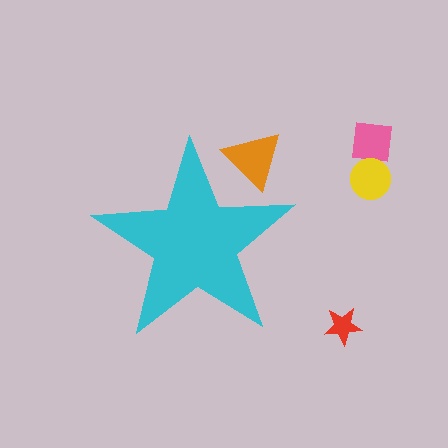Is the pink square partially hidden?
No, the pink square is fully visible.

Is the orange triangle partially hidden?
Yes, the orange triangle is partially hidden behind the cyan star.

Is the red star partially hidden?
No, the red star is fully visible.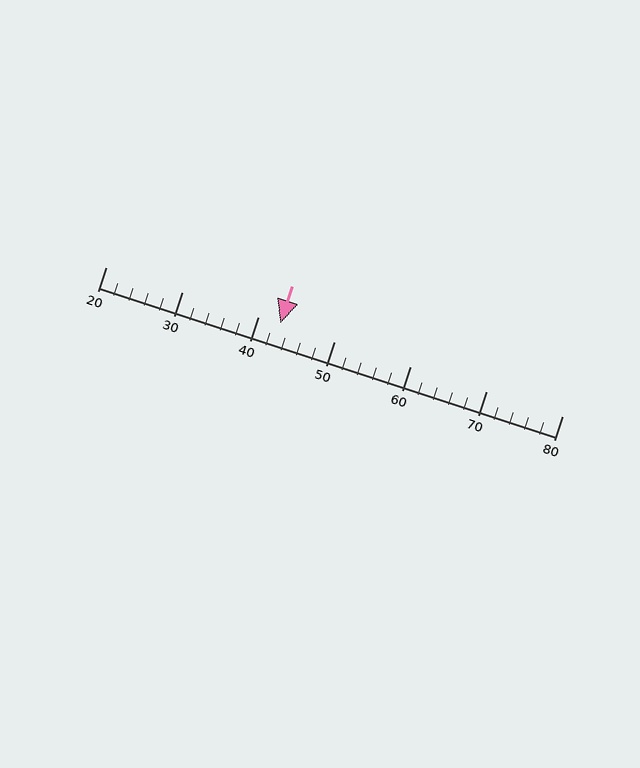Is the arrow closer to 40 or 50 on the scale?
The arrow is closer to 40.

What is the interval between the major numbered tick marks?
The major tick marks are spaced 10 units apart.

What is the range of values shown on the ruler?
The ruler shows values from 20 to 80.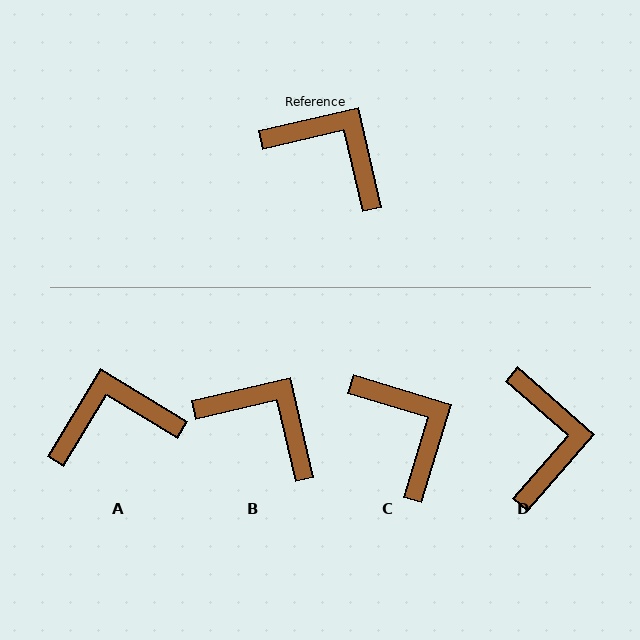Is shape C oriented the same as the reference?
No, it is off by about 30 degrees.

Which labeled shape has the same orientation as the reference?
B.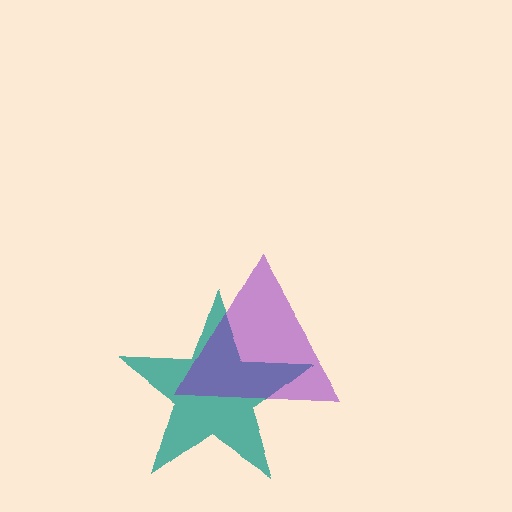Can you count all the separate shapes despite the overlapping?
Yes, there are 2 separate shapes.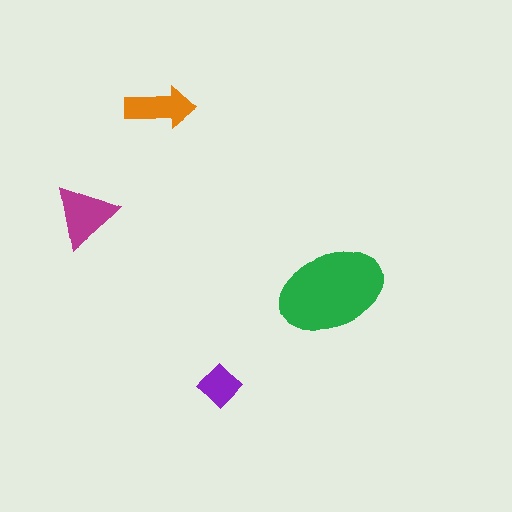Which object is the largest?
The green ellipse.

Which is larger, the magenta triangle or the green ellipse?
The green ellipse.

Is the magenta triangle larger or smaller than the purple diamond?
Larger.